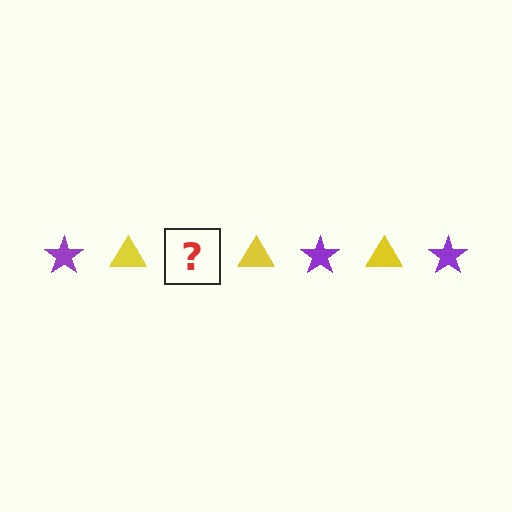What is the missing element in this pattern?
The missing element is a purple star.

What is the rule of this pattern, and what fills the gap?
The rule is that the pattern alternates between purple star and yellow triangle. The gap should be filled with a purple star.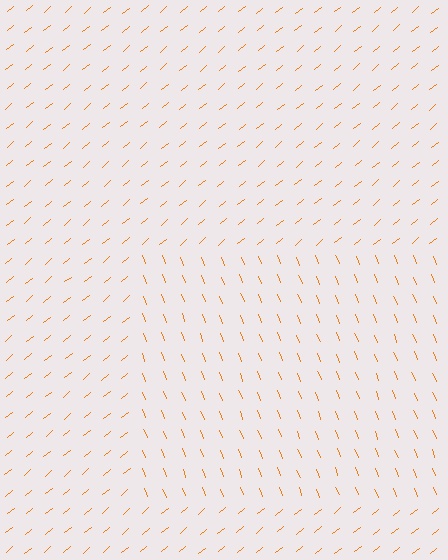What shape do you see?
I see a rectangle.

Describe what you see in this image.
The image is filled with small orange line segments. A rectangle region in the image has lines oriented differently from the surrounding lines, creating a visible texture boundary.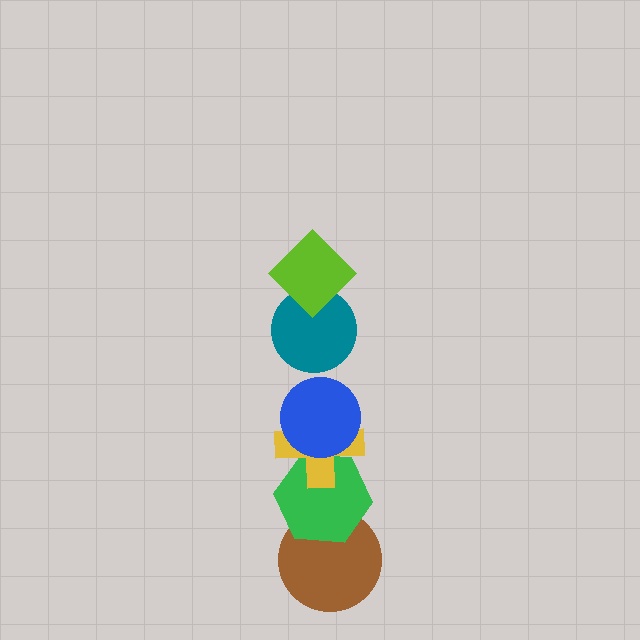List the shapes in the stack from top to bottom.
From top to bottom: the lime diamond, the teal circle, the blue circle, the yellow cross, the green hexagon, the brown circle.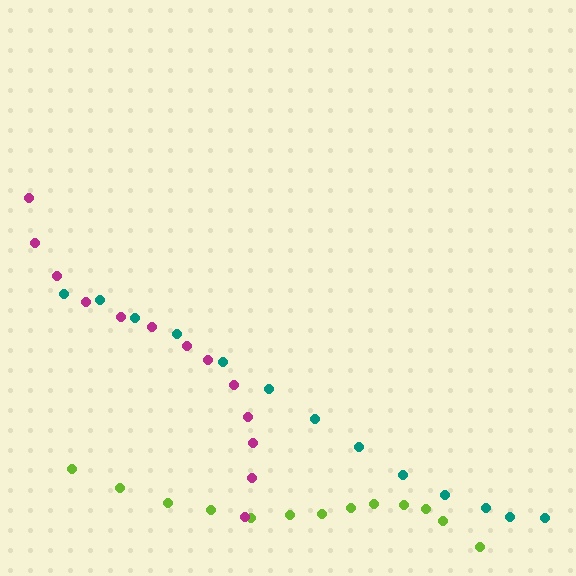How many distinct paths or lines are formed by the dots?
There are 3 distinct paths.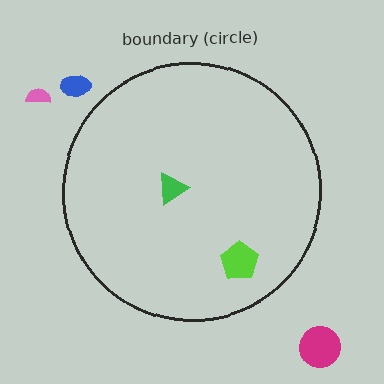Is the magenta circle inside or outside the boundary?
Outside.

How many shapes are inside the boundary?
2 inside, 3 outside.